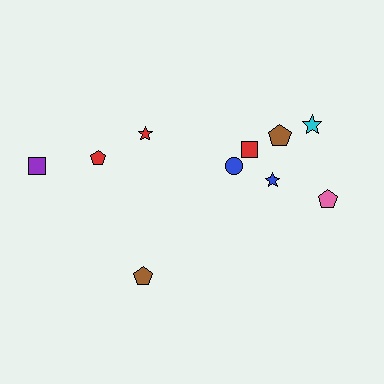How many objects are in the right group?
There are 6 objects.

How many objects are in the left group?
There are 4 objects.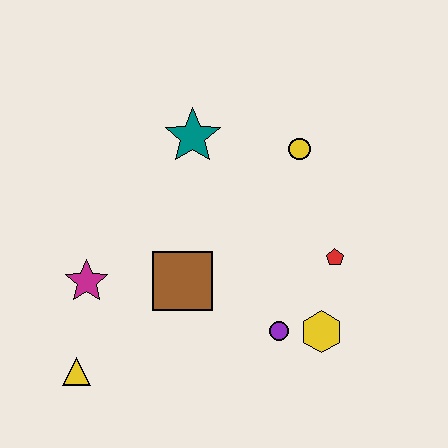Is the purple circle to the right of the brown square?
Yes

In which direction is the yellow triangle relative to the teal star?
The yellow triangle is below the teal star.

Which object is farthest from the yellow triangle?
The yellow circle is farthest from the yellow triangle.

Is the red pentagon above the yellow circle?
No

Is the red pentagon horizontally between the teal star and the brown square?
No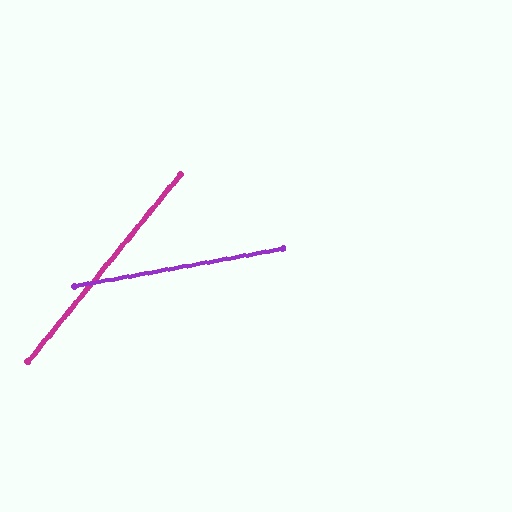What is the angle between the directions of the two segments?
Approximately 41 degrees.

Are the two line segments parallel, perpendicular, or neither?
Neither parallel nor perpendicular — they differ by about 41°.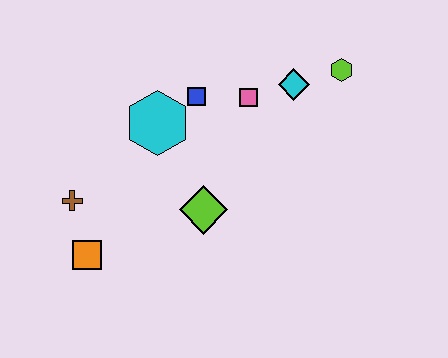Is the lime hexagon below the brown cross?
No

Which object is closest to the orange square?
The brown cross is closest to the orange square.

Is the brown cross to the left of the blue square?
Yes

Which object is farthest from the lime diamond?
The lime hexagon is farthest from the lime diamond.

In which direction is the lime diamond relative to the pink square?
The lime diamond is below the pink square.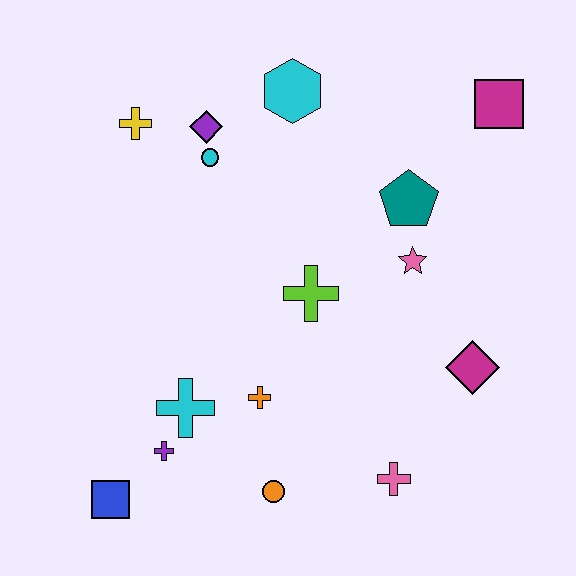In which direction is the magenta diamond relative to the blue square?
The magenta diamond is to the right of the blue square.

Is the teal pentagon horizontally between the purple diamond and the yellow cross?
No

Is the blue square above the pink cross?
No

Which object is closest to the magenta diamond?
The pink star is closest to the magenta diamond.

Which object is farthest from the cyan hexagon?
The blue square is farthest from the cyan hexagon.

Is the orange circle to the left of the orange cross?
No